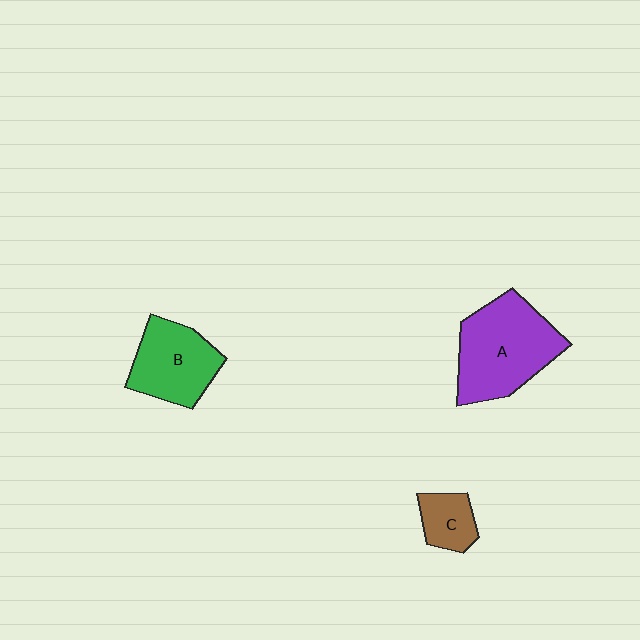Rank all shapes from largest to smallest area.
From largest to smallest: A (purple), B (green), C (brown).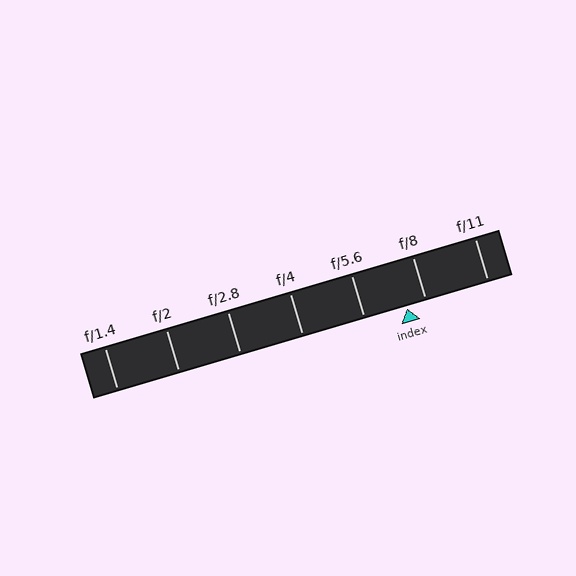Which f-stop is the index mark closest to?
The index mark is closest to f/8.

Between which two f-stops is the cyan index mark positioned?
The index mark is between f/5.6 and f/8.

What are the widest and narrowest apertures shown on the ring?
The widest aperture shown is f/1.4 and the narrowest is f/11.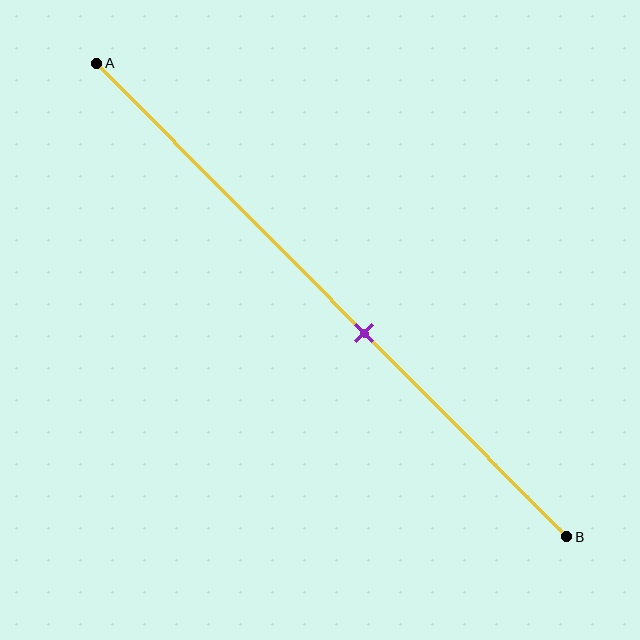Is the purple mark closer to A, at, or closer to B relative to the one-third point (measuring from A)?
The purple mark is closer to point B than the one-third point of segment AB.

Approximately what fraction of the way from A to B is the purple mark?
The purple mark is approximately 55% of the way from A to B.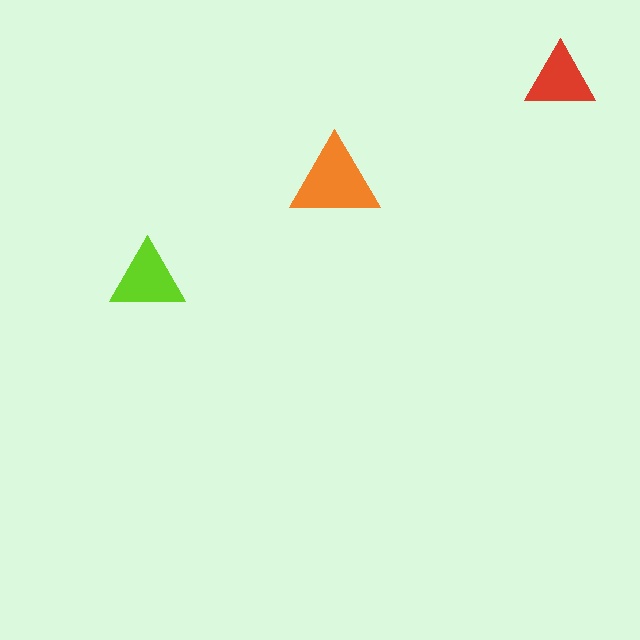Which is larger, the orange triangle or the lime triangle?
The orange one.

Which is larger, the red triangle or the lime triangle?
The lime one.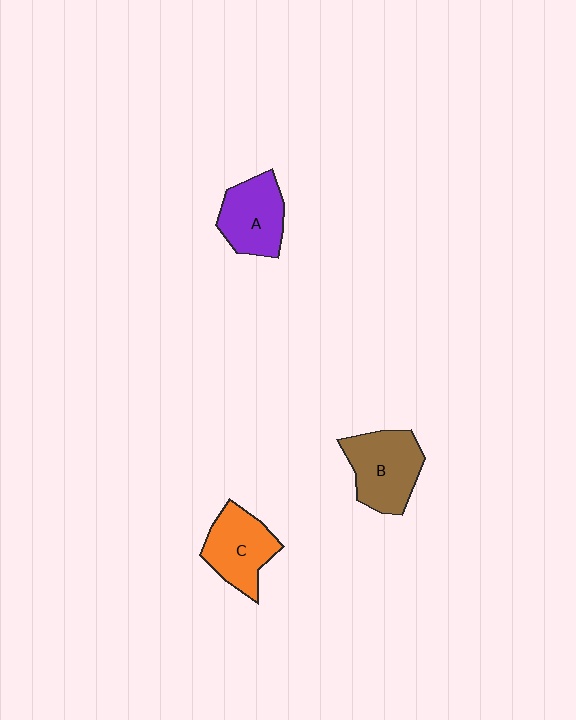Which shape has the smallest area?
Shape A (purple).